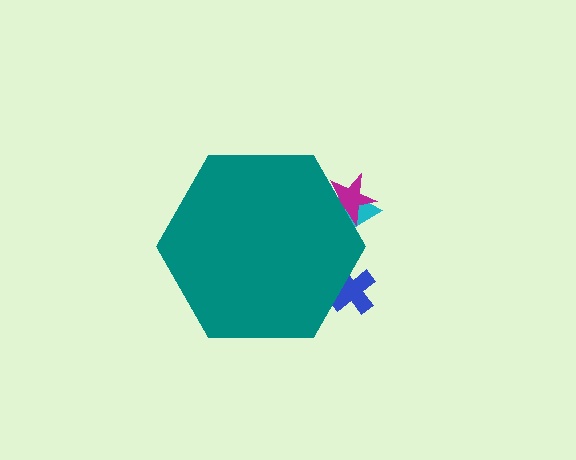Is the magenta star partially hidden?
Yes, the magenta star is partially hidden behind the teal hexagon.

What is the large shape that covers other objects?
A teal hexagon.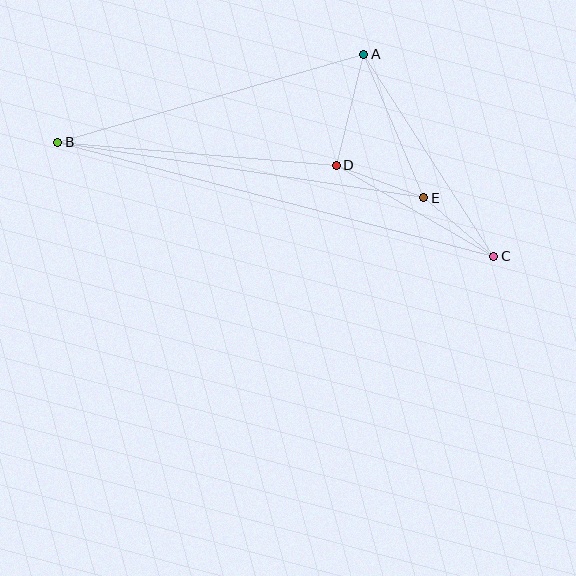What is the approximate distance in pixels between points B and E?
The distance between B and E is approximately 370 pixels.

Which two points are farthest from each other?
Points B and C are farthest from each other.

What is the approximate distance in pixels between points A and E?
The distance between A and E is approximately 156 pixels.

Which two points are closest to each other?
Points C and E are closest to each other.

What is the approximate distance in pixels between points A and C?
The distance between A and C is approximately 240 pixels.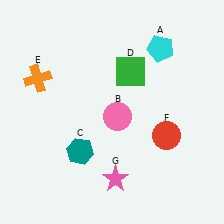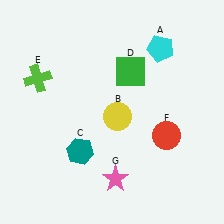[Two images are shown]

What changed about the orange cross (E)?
In Image 1, E is orange. In Image 2, it changed to lime.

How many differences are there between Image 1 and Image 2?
There are 2 differences between the two images.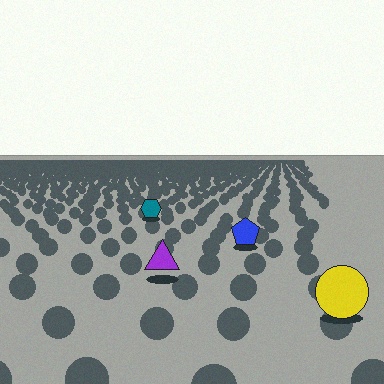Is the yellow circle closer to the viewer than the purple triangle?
Yes. The yellow circle is closer — you can tell from the texture gradient: the ground texture is coarser near it.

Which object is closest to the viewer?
The yellow circle is closest. The texture marks near it are larger and more spread out.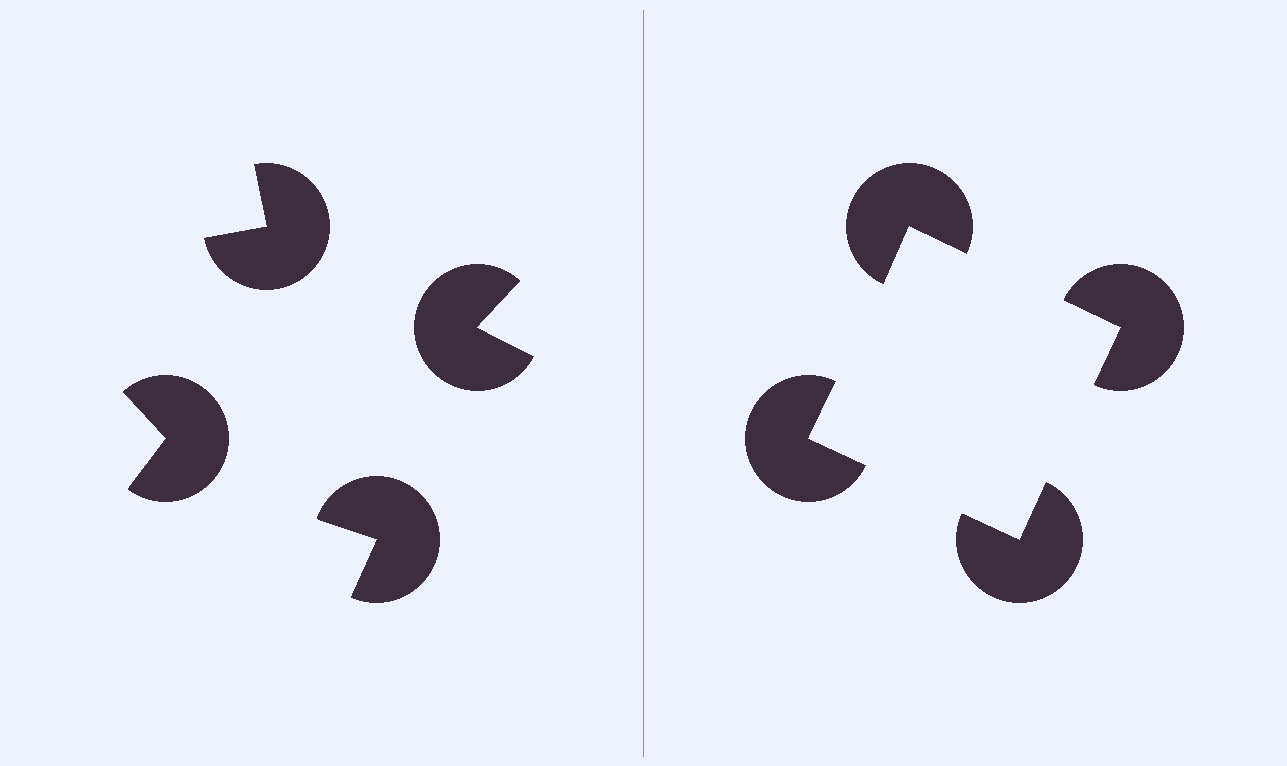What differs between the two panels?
The pac-man discs are positioned identically on both sides; only the wedge orientations differ. On the right they align to a square; on the left they are misaligned.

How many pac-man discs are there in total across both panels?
8 — 4 on each side.